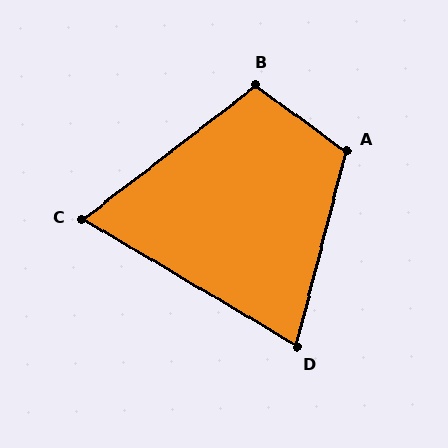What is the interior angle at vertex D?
Approximately 74 degrees (acute).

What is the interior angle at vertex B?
Approximately 106 degrees (obtuse).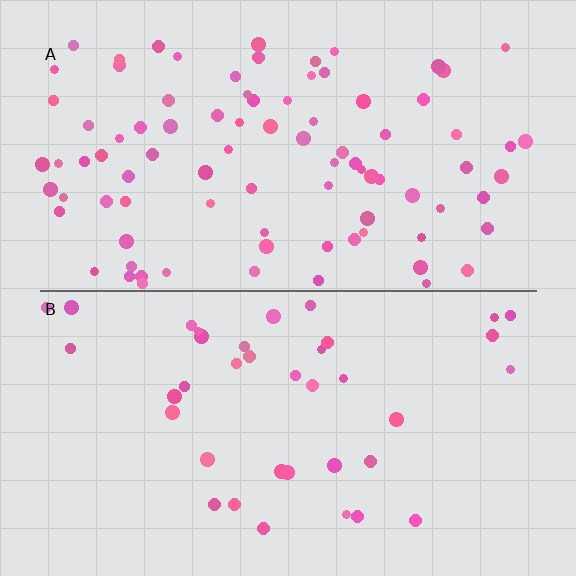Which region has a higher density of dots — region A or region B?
A (the top).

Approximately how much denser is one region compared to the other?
Approximately 2.4× — region A over region B.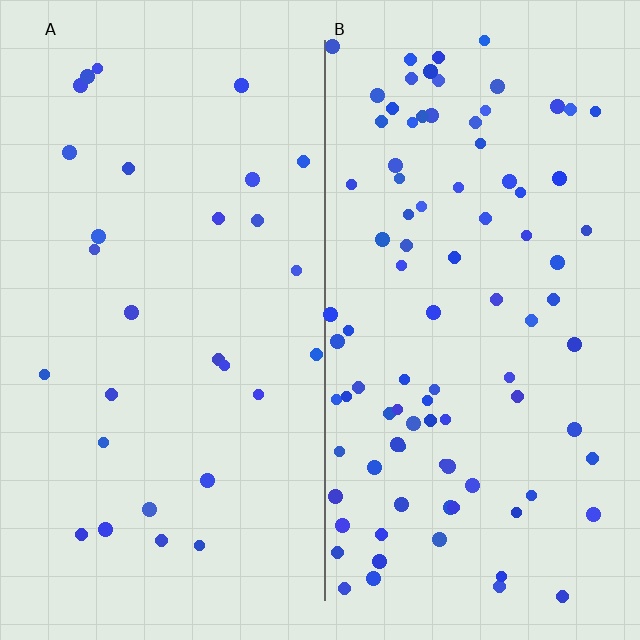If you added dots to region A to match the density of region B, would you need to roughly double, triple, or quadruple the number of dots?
Approximately triple.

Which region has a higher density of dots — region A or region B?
B (the right).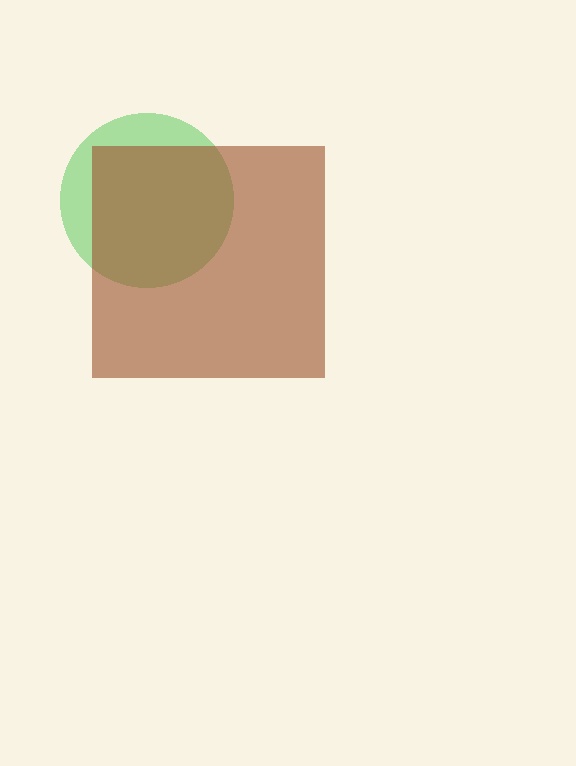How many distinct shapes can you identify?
There are 2 distinct shapes: a green circle, a brown square.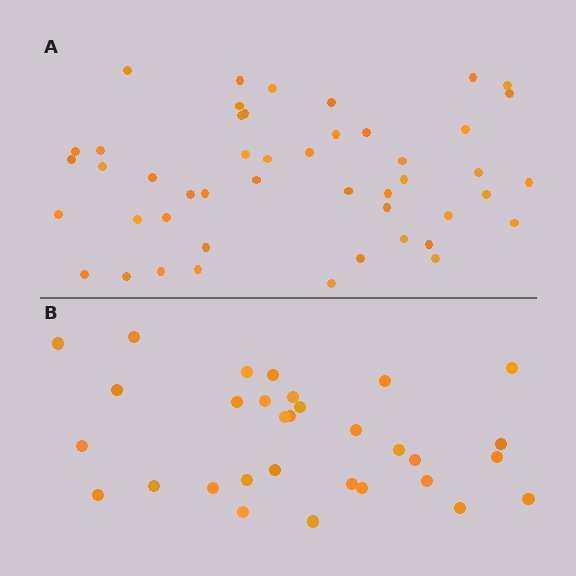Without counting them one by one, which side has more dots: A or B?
Region A (the top region) has more dots.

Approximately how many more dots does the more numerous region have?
Region A has approximately 15 more dots than region B.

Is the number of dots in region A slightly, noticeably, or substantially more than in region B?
Region A has substantially more. The ratio is roughly 1.5 to 1.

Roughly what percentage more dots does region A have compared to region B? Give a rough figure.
About 50% more.